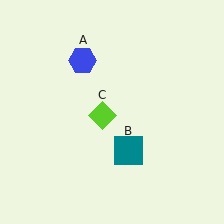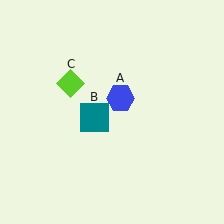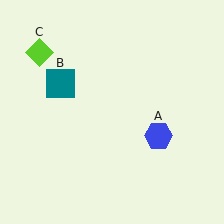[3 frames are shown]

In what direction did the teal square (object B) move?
The teal square (object B) moved up and to the left.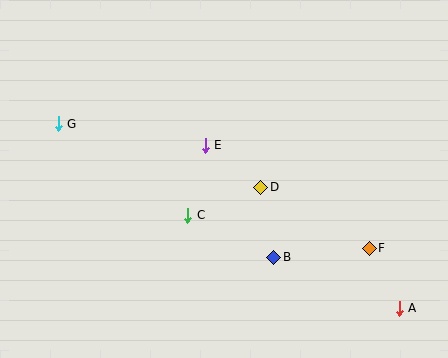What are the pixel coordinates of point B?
Point B is at (274, 257).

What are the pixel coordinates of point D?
Point D is at (261, 187).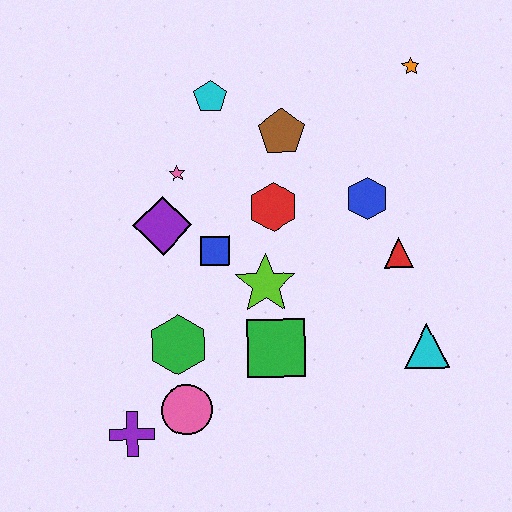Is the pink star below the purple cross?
No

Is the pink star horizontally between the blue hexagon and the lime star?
No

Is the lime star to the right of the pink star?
Yes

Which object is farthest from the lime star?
The orange star is farthest from the lime star.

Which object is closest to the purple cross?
The pink circle is closest to the purple cross.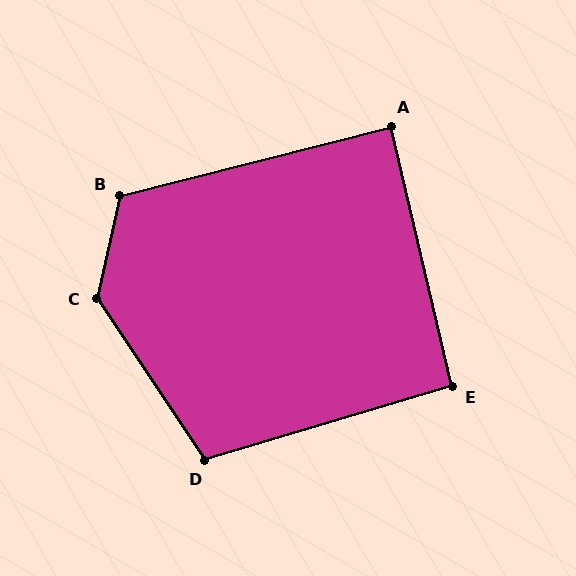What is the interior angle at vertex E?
Approximately 93 degrees (approximately right).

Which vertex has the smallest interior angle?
A, at approximately 89 degrees.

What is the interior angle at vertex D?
Approximately 107 degrees (obtuse).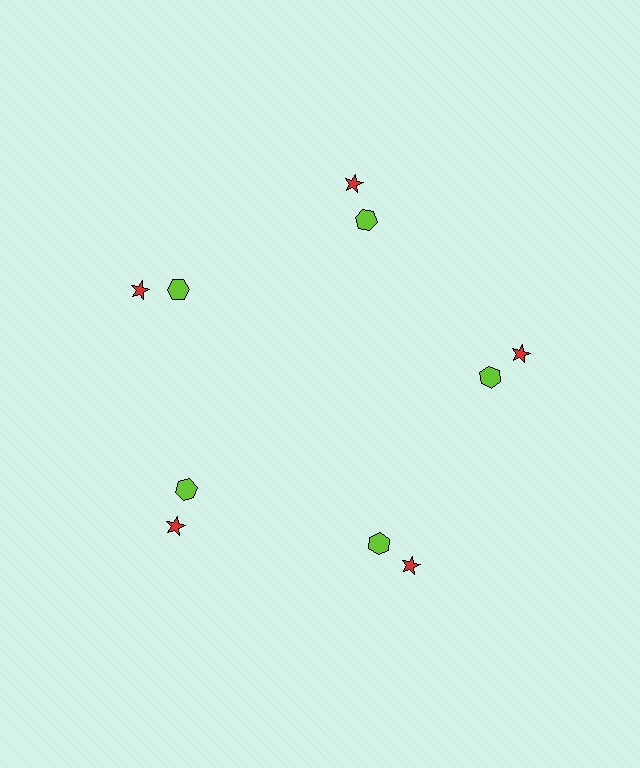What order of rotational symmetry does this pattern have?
This pattern has 5-fold rotational symmetry.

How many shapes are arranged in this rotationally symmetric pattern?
There are 10 shapes, arranged in 5 groups of 2.